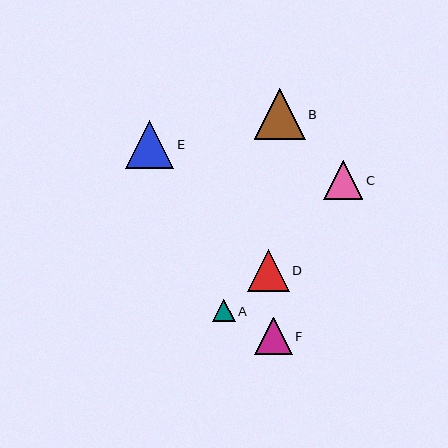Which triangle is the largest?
Triangle B is the largest with a size of approximately 51 pixels.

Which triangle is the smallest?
Triangle A is the smallest with a size of approximately 23 pixels.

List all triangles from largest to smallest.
From largest to smallest: B, E, D, C, F, A.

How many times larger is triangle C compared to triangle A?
Triangle C is approximately 1.7 times the size of triangle A.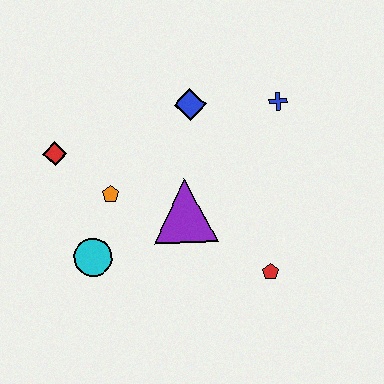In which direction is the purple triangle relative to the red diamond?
The purple triangle is to the right of the red diamond.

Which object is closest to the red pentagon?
The purple triangle is closest to the red pentagon.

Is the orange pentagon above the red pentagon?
Yes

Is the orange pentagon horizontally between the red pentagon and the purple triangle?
No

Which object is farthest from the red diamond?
The red pentagon is farthest from the red diamond.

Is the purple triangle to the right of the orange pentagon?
Yes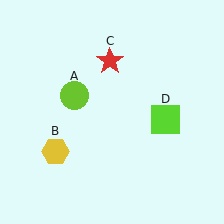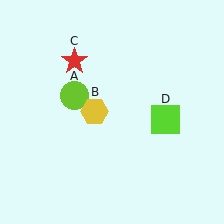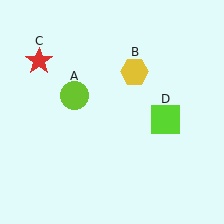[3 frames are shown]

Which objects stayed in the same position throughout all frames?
Lime circle (object A) and lime square (object D) remained stationary.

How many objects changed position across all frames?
2 objects changed position: yellow hexagon (object B), red star (object C).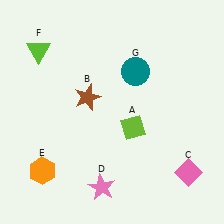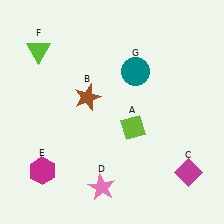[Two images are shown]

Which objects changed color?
C changed from pink to magenta. E changed from orange to magenta.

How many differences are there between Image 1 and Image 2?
There are 2 differences between the two images.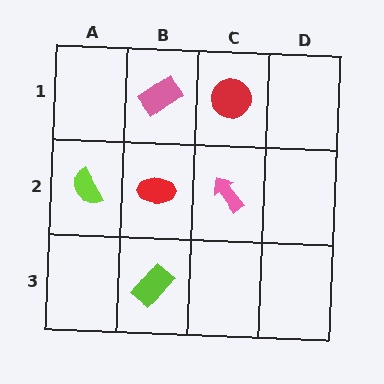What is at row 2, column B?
A red ellipse.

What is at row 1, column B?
A pink rectangle.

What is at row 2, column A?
A lime semicircle.